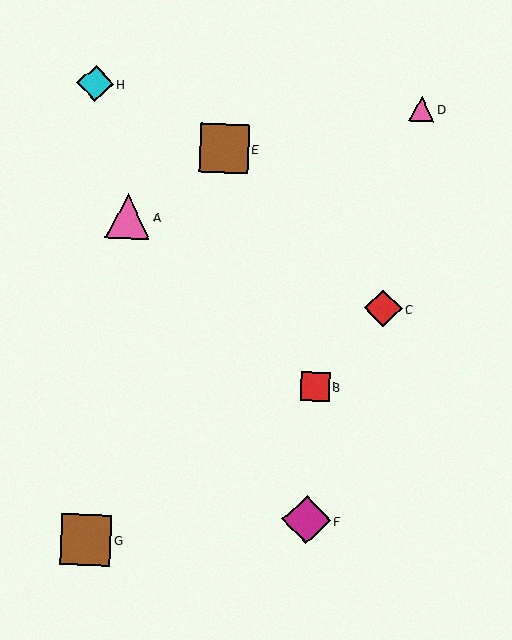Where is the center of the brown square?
The center of the brown square is at (86, 540).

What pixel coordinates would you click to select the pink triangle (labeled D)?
Click at (422, 109) to select the pink triangle D.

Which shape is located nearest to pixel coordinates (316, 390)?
The red square (labeled B) at (315, 386) is nearest to that location.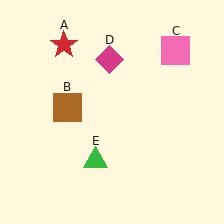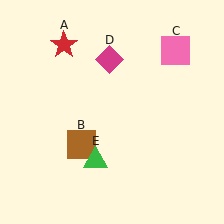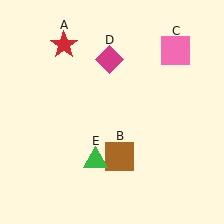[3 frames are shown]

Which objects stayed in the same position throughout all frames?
Red star (object A) and pink square (object C) and magenta diamond (object D) and green triangle (object E) remained stationary.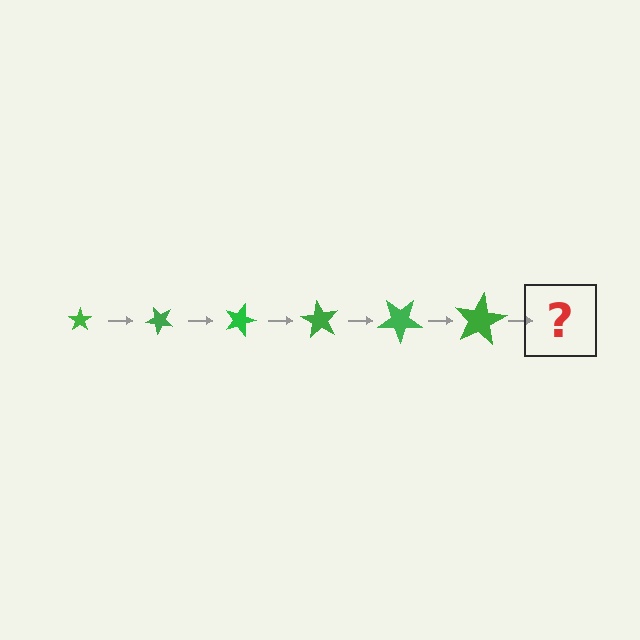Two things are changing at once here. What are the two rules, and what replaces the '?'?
The two rules are that the star grows larger each step and it rotates 45 degrees each step. The '?' should be a star, larger than the previous one and rotated 270 degrees from the start.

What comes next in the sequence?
The next element should be a star, larger than the previous one and rotated 270 degrees from the start.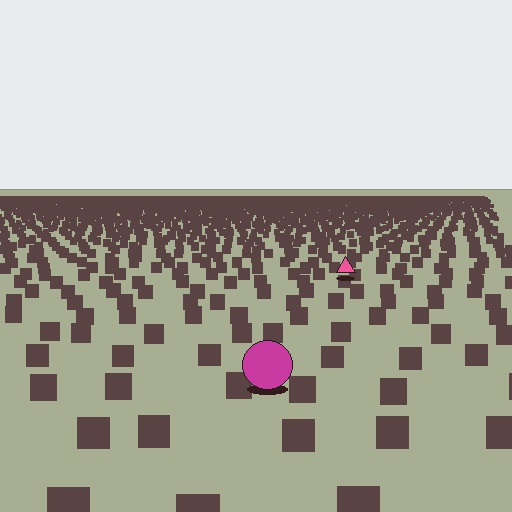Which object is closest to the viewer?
The magenta circle is closest. The texture marks near it are larger and more spread out.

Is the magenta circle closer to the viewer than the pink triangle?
Yes. The magenta circle is closer — you can tell from the texture gradient: the ground texture is coarser near it.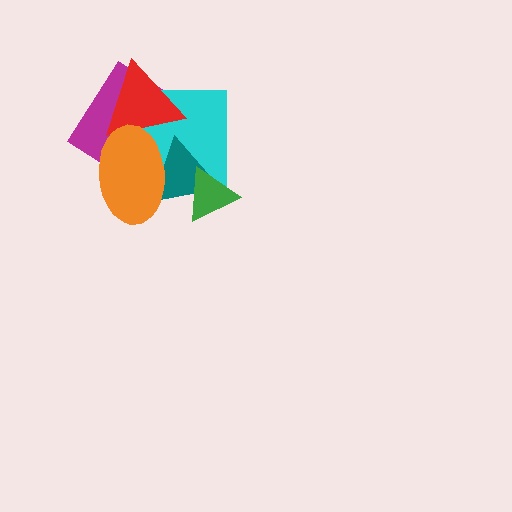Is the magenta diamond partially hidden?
Yes, it is partially covered by another shape.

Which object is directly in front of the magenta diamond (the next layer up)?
The cyan square is directly in front of the magenta diamond.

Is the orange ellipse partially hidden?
No, no other shape covers it.